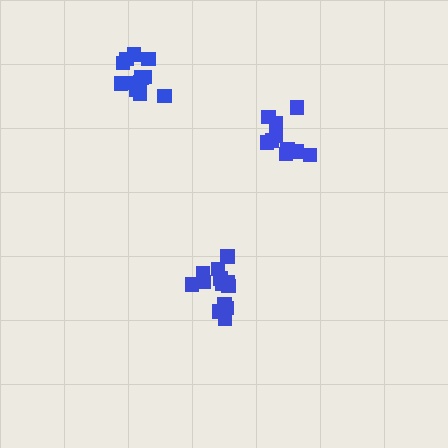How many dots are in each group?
Group 1: 10 dots, Group 2: 12 dots, Group 3: 13 dots (35 total).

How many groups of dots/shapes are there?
There are 3 groups.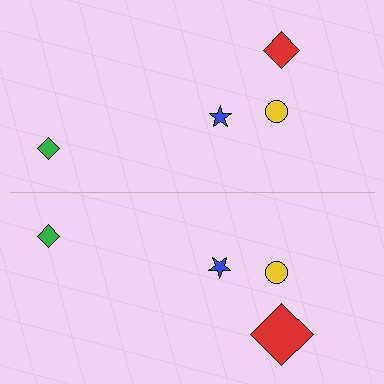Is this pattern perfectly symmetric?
No, the pattern is not perfectly symmetric. The red diamond on the bottom side has a different size than its mirror counterpart.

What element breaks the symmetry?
The red diamond on the bottom side has a different size than its mirror counterpart.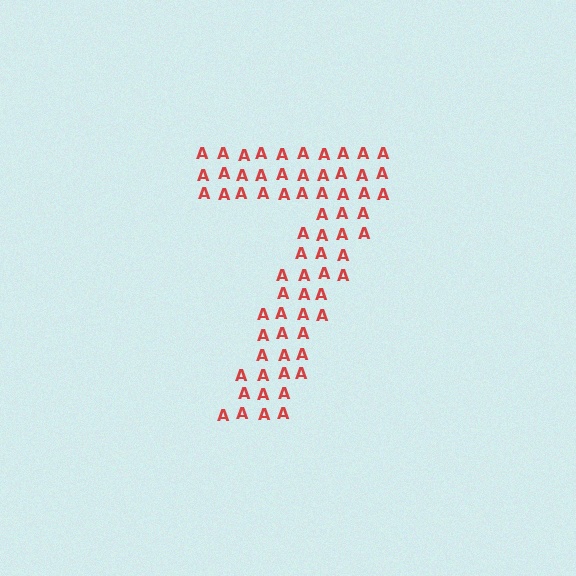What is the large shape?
The large shape is the digit 7.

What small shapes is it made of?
It is made of small letter A's.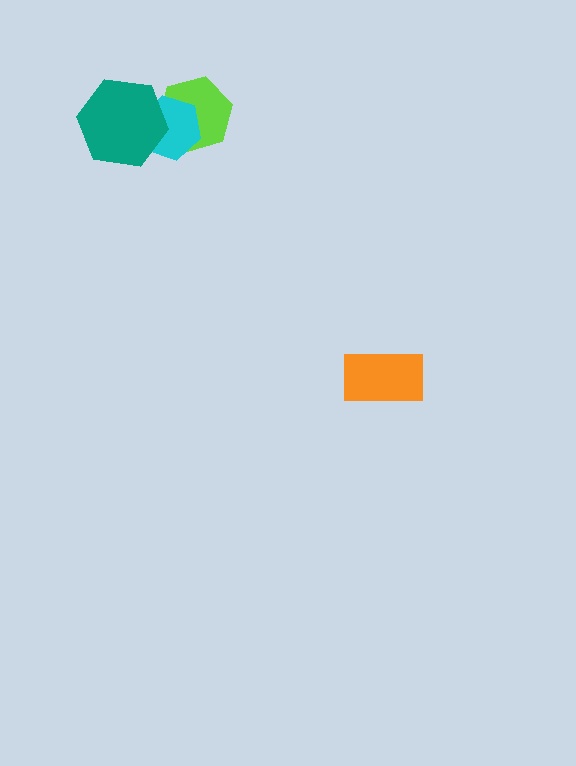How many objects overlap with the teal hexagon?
2 objects overlap with the teal hexagon.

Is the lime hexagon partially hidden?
Yes, it is partially covered by another shape.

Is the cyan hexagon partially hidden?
Yes, it is partially covered by another shape.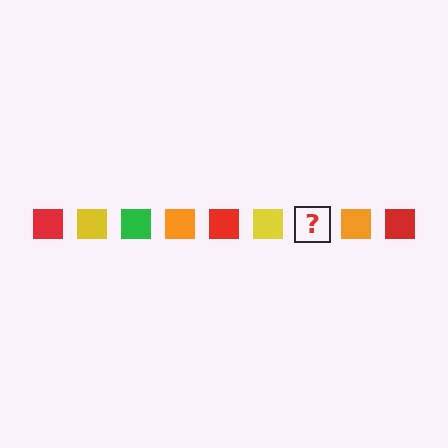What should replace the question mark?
The question mark should be replaced with a green square.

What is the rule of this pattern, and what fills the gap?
The rule is that the pattern cycles through red, yellow, green, orange squares. The gap should be filled with a green square.